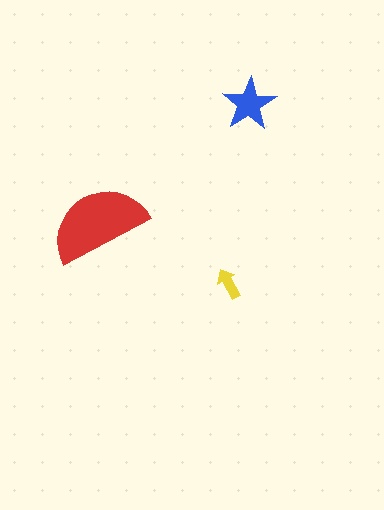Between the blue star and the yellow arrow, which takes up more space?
The blue star.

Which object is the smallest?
The yellow arrow.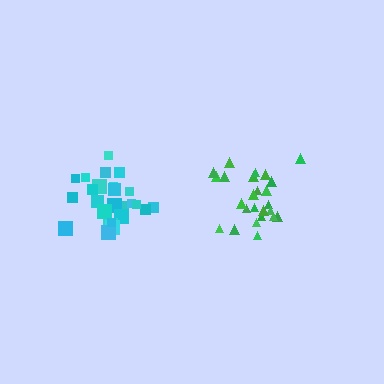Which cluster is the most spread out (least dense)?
Green.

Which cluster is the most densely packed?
Cyan.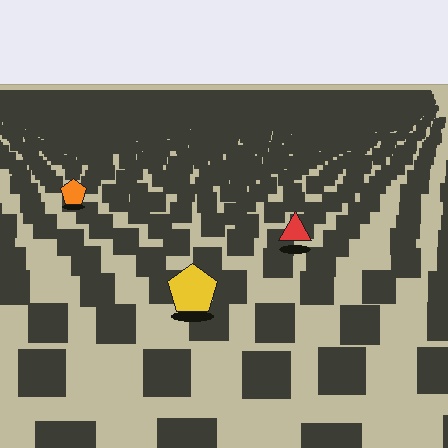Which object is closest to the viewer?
The yellow pentagon is closest. The texture marks near it are larger and more spread out.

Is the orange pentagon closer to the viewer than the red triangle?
No. The red triangle is closer — you can tell from the texture gradient: the ground texture is coarser near it.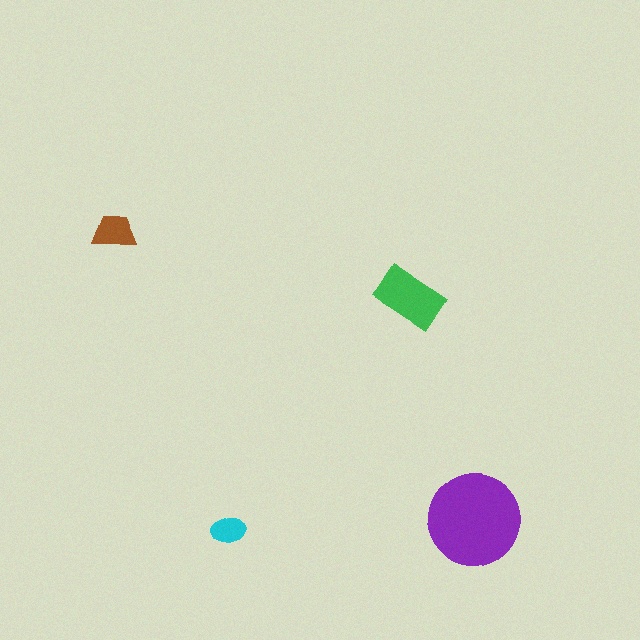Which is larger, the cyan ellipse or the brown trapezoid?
The brown trapezoid.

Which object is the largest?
The purple circle.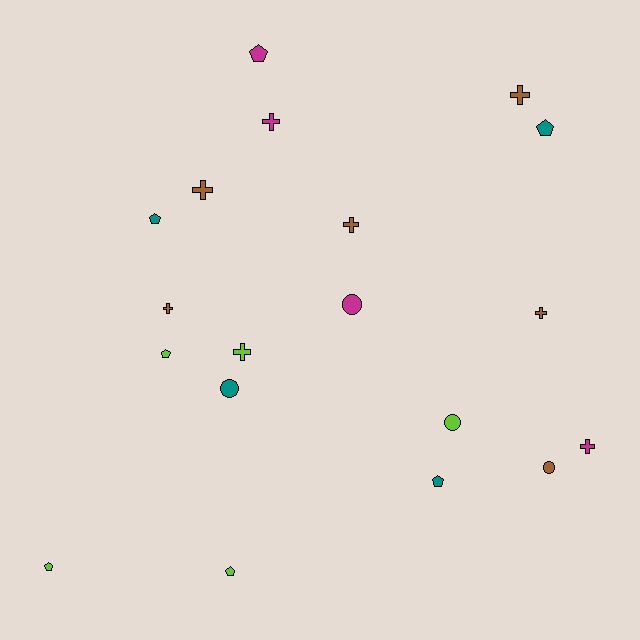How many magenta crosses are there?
There are 2 magenta crosses.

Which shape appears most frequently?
Cross, with 8 objects.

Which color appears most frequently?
Brown, with 6 objects.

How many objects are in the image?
There are 19 objects.